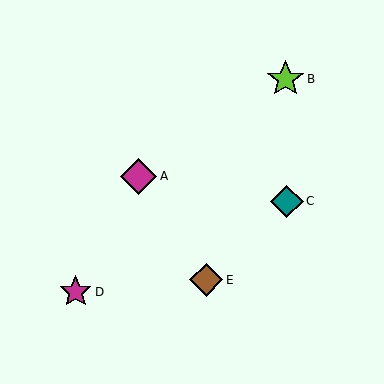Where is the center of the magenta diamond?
The center of the magenta diamond is at (139, 176).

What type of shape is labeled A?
Shape A is a magenta diamond.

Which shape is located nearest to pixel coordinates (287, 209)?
The teal diamond (labeled C) at (287, 201) is nearest to that location.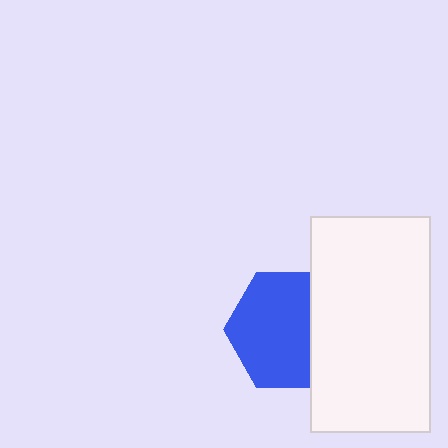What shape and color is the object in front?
The object in front is a white rectangle.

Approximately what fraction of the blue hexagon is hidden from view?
Roughly 31% of the blue hexagon is hidden behind the white rectangle.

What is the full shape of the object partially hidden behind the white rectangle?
The partially hidden object is a blue hexagon.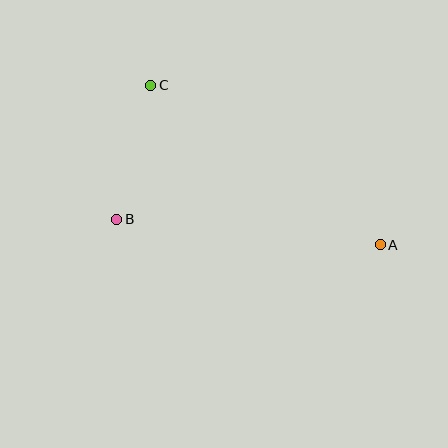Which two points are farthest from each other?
Points A and C are farthest from each other.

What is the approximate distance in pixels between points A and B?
The distance between A and B is approximately 264 pixels.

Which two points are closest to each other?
Points B and C are closest to each other.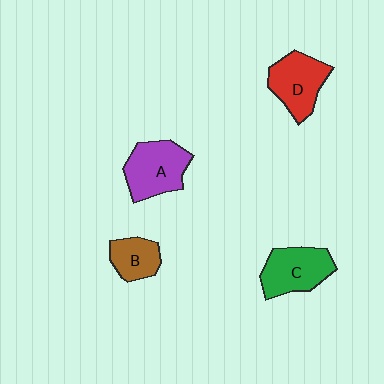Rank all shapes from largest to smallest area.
From largest to smallest: A (purple), C (green), D (red), B (brown).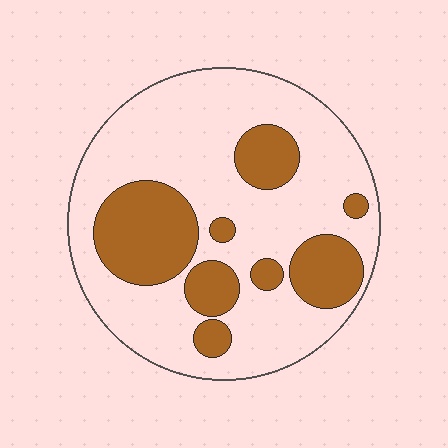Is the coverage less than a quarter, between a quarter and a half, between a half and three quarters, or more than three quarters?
Between a quarter and a half.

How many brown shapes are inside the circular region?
8.